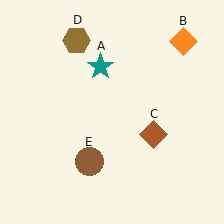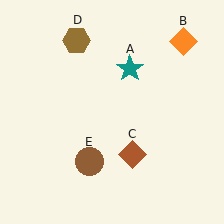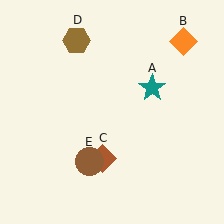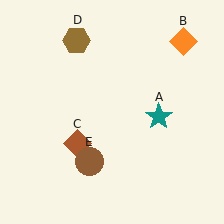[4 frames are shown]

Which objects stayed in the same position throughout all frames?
Orange diamond (object B) and brown hexagon (object D) and brown circle (object E) remained stationary.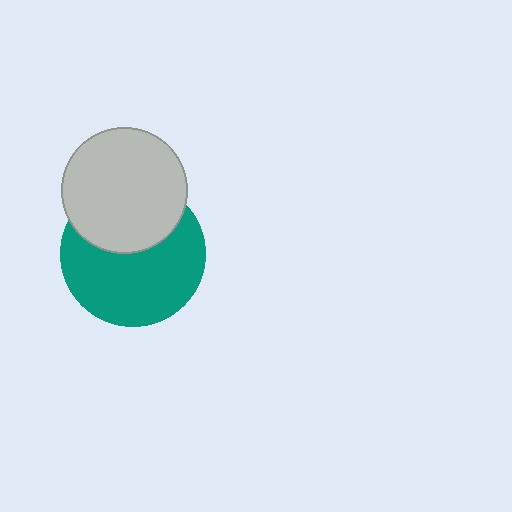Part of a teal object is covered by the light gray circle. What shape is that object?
It is a circle.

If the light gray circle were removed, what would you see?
You would see the complete teal circle.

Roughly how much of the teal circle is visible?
About half of it is visible (roughly 63%).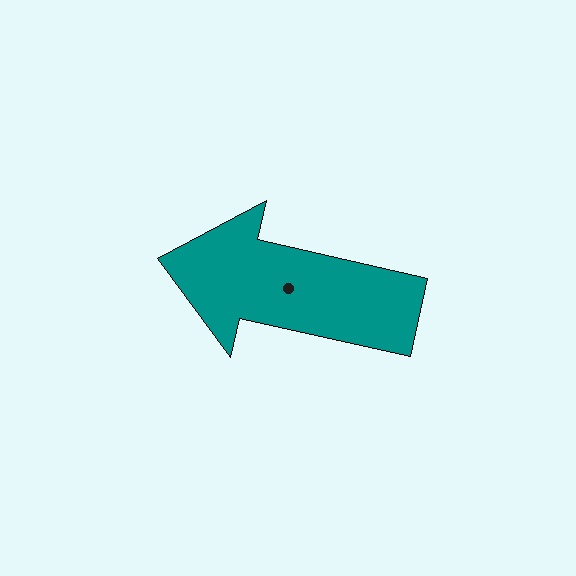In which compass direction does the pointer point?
West.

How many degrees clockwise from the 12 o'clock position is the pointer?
Approximately 283 degrees.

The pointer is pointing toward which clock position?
Roughly 9 o'clock.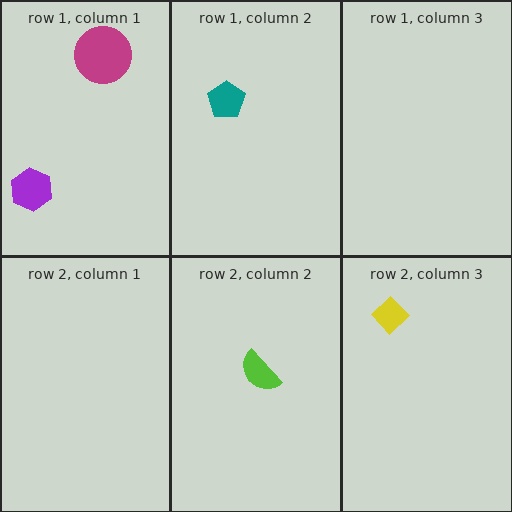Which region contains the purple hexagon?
The row 1, column 1 region.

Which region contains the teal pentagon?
The row 1, column 2 region.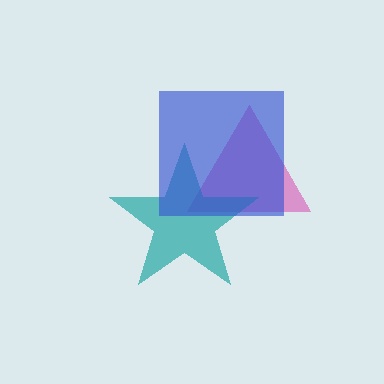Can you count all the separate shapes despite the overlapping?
Yes, there are 3 separate shapes.